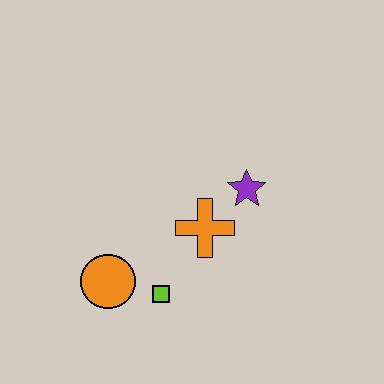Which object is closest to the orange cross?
The purple star is closest to the orange cross.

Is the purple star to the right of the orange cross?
Yes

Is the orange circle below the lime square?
No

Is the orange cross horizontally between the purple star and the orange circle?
Yes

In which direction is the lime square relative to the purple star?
The lime square is below the purple star.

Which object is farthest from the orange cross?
The orange circle is farthest from the orange cross.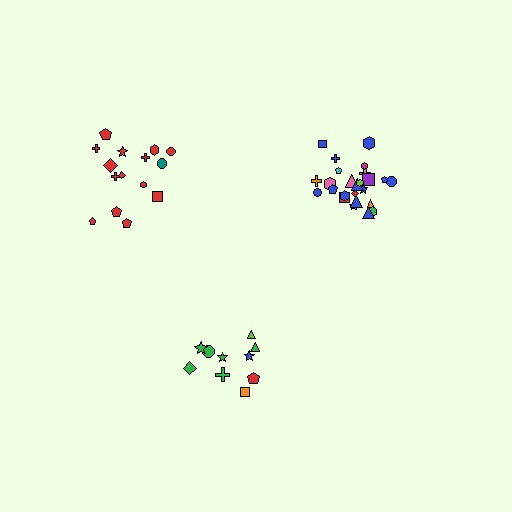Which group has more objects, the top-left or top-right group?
The top-right group.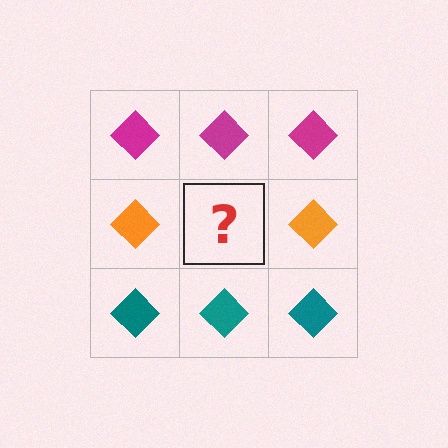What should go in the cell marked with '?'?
The missing cell should contain an orange diamond.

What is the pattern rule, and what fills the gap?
The rule is that each row has a consistent color. The gap should be filled with an orange diamond.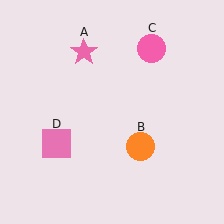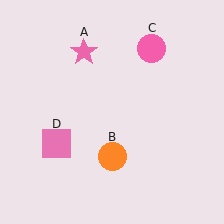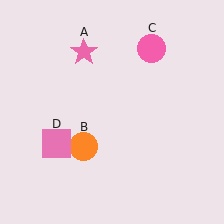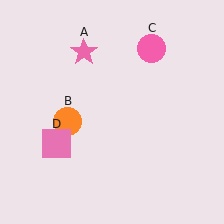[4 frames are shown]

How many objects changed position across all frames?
1 object changed position: orange circle (object B).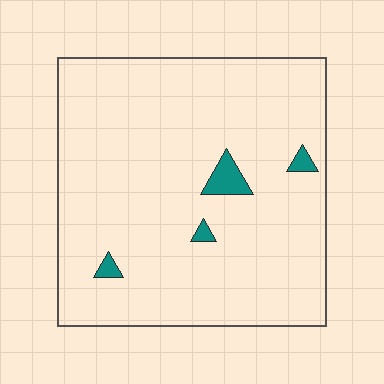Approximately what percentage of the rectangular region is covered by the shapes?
Approximately 5%.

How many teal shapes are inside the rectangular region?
4.